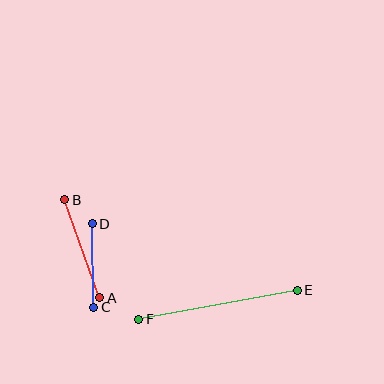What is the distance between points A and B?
The distance is approximately 104 pixels.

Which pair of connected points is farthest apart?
Points E and F are farthest apart.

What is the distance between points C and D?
The distance is approximately 84 pixels.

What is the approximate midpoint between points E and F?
The midpoint is at approximately (218, 305) pixels.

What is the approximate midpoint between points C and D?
The midpoint is at approximately (93, 265) pixels.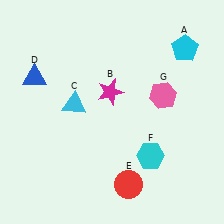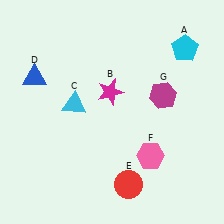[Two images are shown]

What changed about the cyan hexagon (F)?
In Image 1, F is cyan. In Image 2, it changed to pink.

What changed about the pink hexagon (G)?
In Image 1, G is pink. In Image 2, it changed to magenta.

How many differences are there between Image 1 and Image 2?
There are 2 differences between the two images.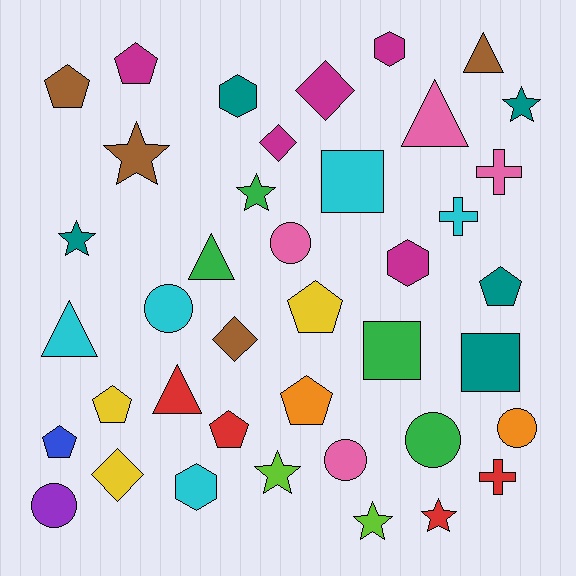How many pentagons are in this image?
There are 8 pentagons.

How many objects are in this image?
There are 40 objects.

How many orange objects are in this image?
There are 2 orange objects.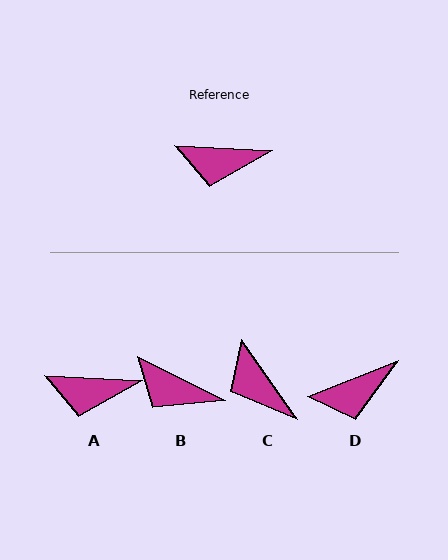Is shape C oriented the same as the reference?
No, it is off by about 52 degrees.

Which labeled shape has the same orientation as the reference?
A.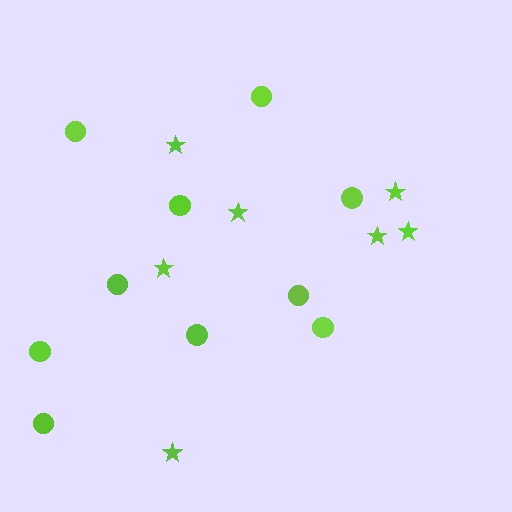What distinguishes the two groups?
There are 2 groups: one group of circles (10) and one group of stars (7).